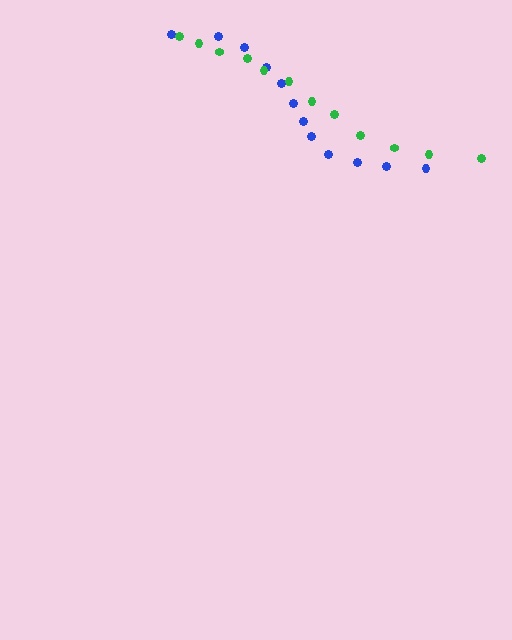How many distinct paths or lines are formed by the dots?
There are 2 distinct paths.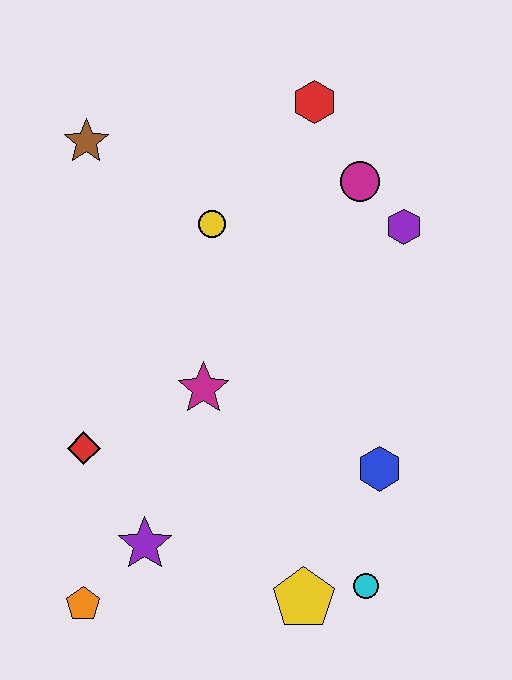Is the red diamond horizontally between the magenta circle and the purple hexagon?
No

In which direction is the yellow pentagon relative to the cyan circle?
The yellow pentagon is to the left of the cyan circle.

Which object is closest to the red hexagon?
The magenta circle is closest to the red hexagon.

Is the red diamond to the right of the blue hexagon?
No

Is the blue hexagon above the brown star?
No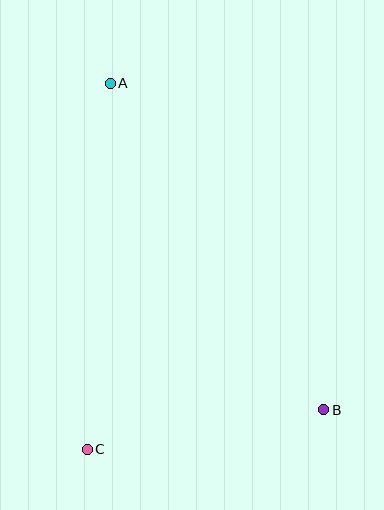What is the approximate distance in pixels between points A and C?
The distance between A and C is approximately 367 pixels.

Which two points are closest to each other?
Points B and C are closest to each other.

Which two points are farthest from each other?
Points A and B are farthest from each other.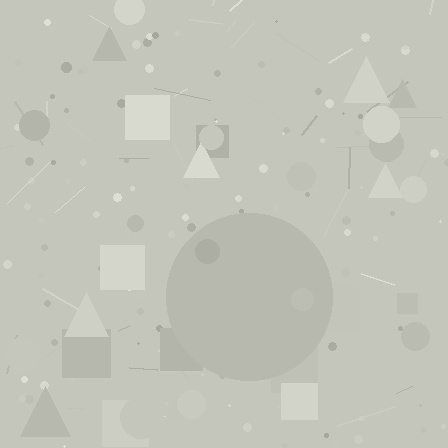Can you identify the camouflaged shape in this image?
The camouflaged shape is a circle.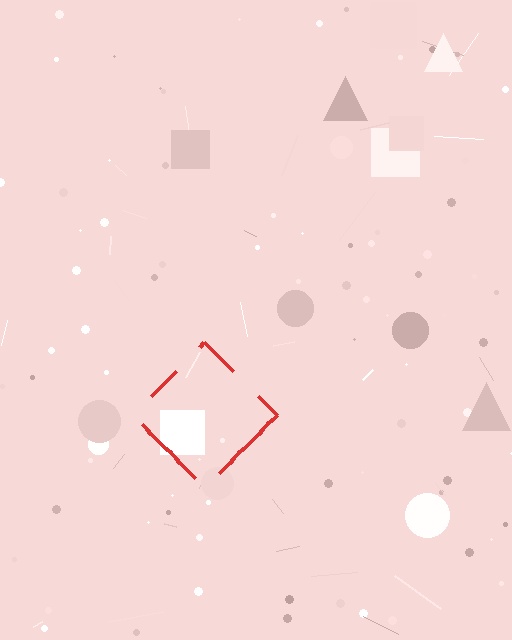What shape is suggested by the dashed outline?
The dashed outline suggests a diamond.